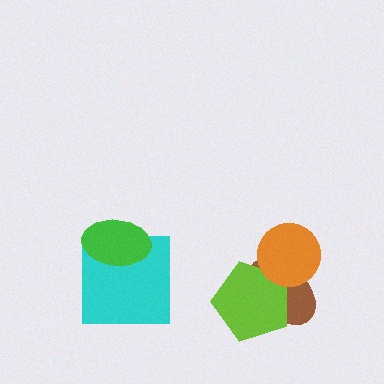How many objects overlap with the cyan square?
1 object overlaps with the cyan square.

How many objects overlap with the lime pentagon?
2 objects overlap with the lime pentagon.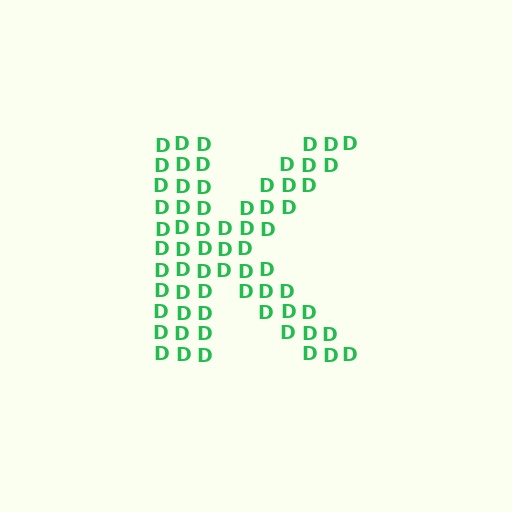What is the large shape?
The large shape is the letter K.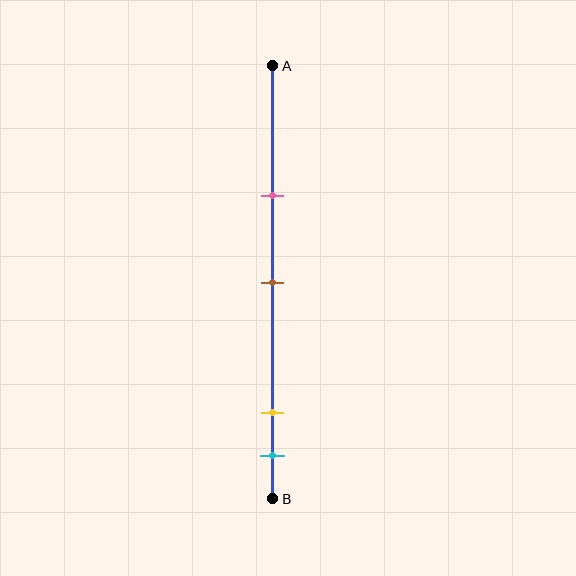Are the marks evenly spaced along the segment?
No, the marks are not evenly spaced.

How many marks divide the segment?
There are 4 marks dividing the segment.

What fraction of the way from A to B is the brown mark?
The brown mark is approximately 50% (0.5) of the way from A to B.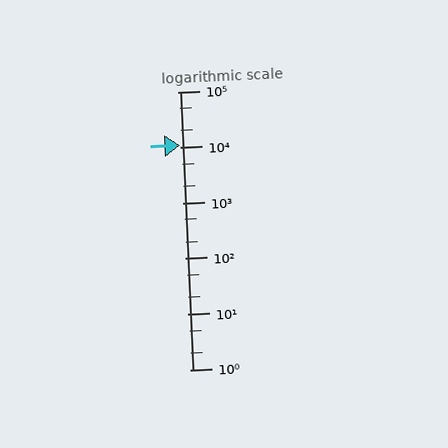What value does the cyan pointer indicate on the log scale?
The pointer indicates approximately 11000.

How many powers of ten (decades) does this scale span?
The scale spans 5 decades, from 1 to 100000.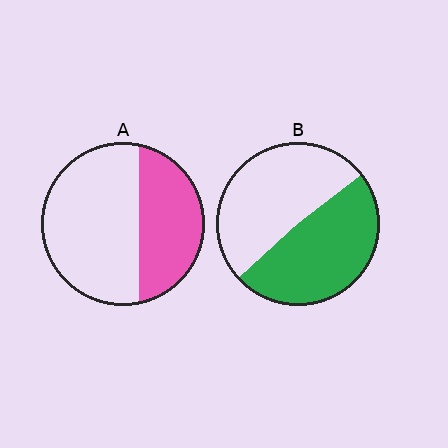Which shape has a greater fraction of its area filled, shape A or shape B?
Shape B.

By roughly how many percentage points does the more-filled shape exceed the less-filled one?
By roughly 10 percentage points (B over A).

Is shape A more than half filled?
No.